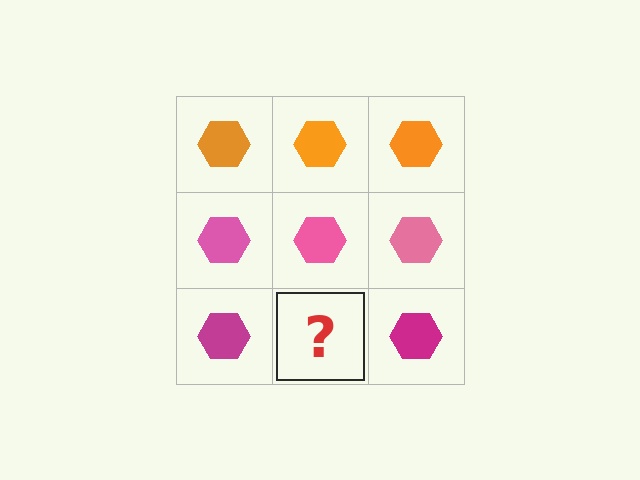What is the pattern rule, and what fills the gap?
The rule is that each row has a consistent color. The gap should be filled with a magenta hexagon.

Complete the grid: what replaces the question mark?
The question mark should be replaced with a magenta hexagon.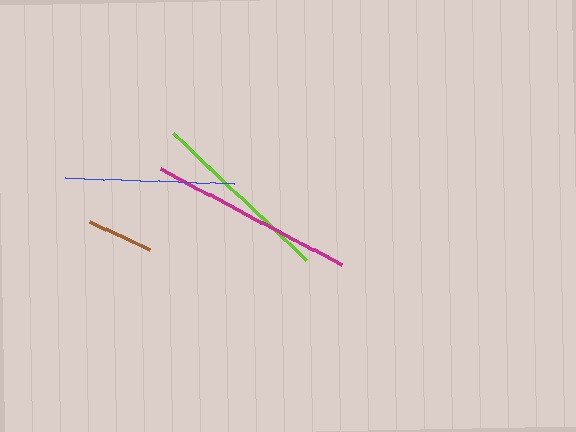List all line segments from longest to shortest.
From longest to shortest: magenta, lime, blue, brown.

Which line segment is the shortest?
The brown line is the shortest at approximately 66 pixels.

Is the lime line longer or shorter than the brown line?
The lime line is longer than the brown line.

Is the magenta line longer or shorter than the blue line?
The magenta line is longer than the blue line.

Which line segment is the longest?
The magenta line is the longest at approximately 204 pixels.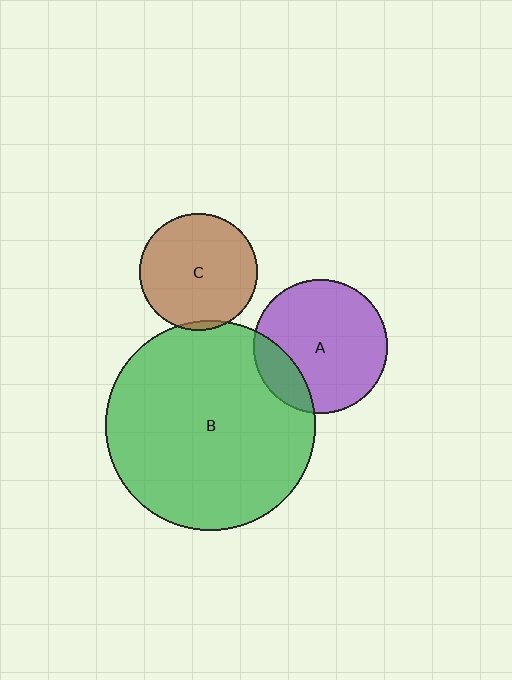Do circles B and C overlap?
Yes.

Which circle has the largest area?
Circle B (green).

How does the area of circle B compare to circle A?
Approximately 2.5 times.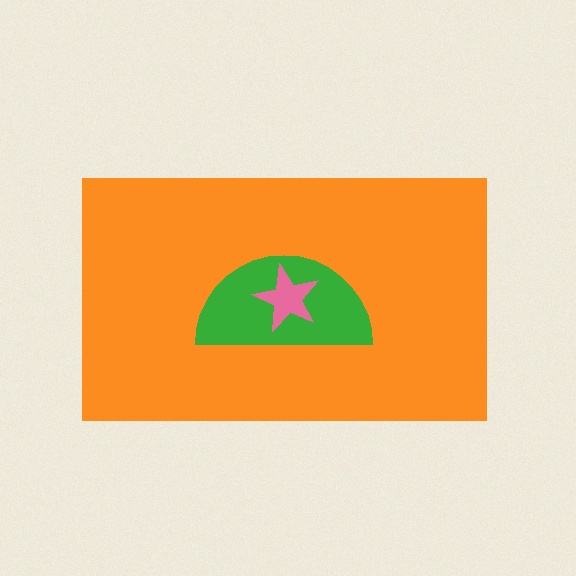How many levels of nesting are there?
3.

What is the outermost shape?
The orange rectangle.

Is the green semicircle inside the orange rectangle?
Yes.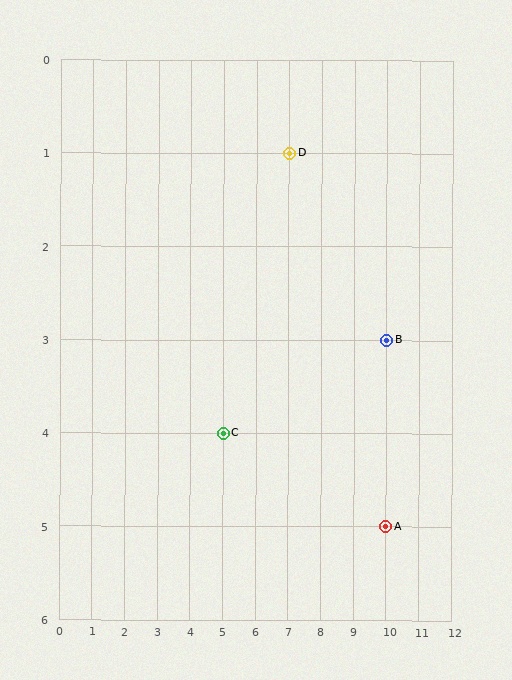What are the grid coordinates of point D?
Point D is at grid coordinates (7, 1).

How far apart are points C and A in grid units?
Points C and A are 5 columns and 1 row apart (about 5.1 grid units diagonally).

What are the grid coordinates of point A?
Point A is at grid coordinates (10, 5).